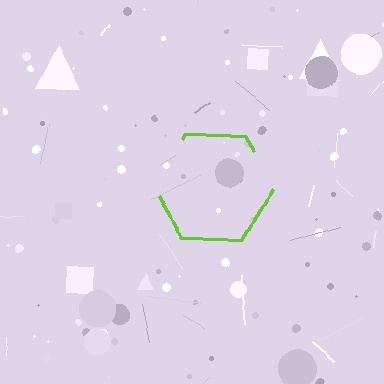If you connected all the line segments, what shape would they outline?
They would outline a hexagon.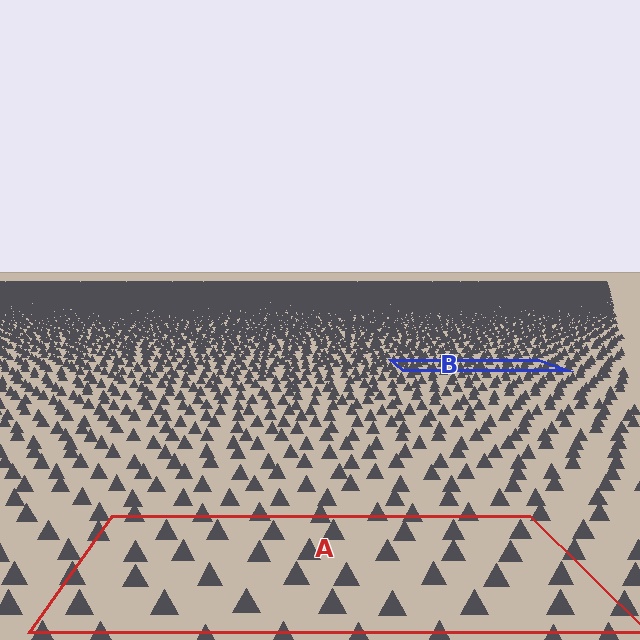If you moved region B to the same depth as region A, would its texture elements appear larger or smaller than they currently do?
They would appear larger. At a closer depth, the same texture elements are projected at a bigger on-screen size.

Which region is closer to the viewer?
Region A is closer. The texture elements there are larger and more spread out.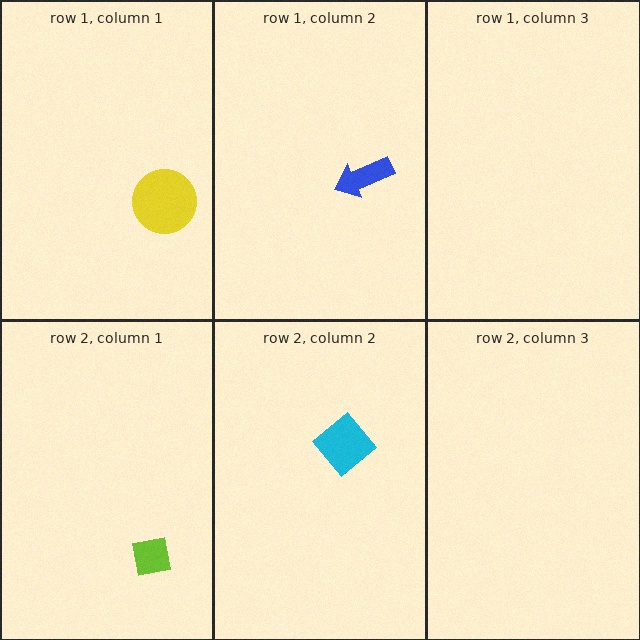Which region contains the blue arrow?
The row 1, column 2 region.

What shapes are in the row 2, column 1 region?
The lime square.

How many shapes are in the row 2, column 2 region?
1.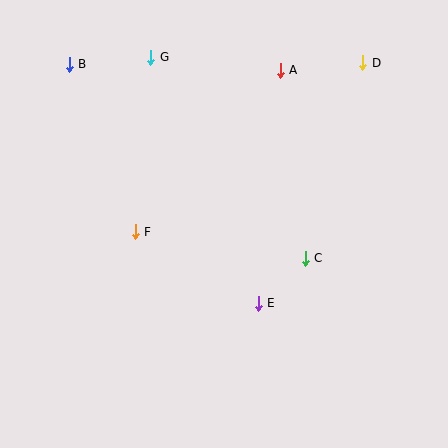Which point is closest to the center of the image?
Point E at (258, 303) is closest to the center.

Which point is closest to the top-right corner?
Point D is closest to the top-right corner.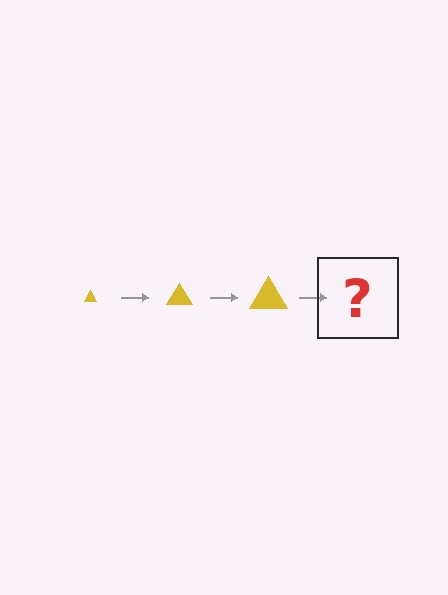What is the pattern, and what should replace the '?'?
The pattern is that the triangle gets progressively larger each step. The '?' should be a yellow triangle, larger than the previous one.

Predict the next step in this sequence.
The next step is a yellow triangle, larger than the previous one.